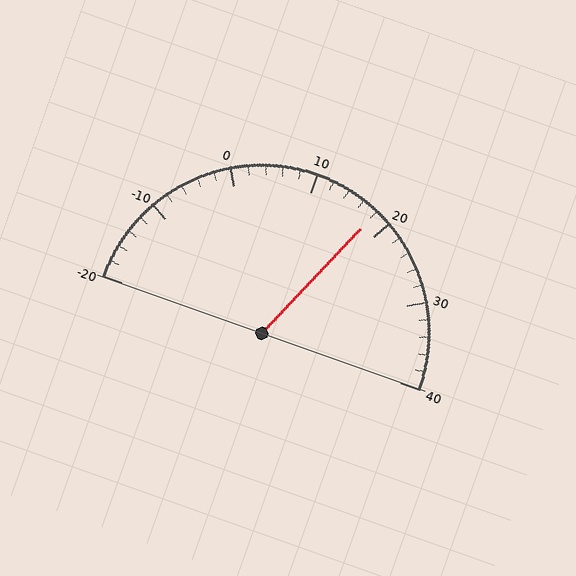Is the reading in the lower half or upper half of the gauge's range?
The reading is in the upper half of the range (-20 to 40).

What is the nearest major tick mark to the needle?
The nearest major tick mark is 20.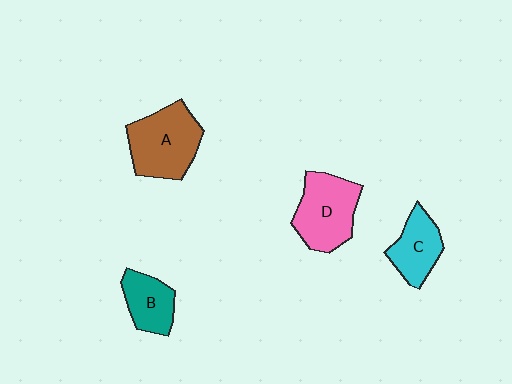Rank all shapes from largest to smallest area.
From largest to smallest: A (brown), D (pink), C (cyan), B (teal).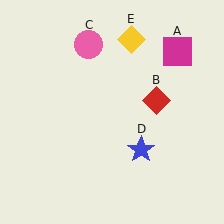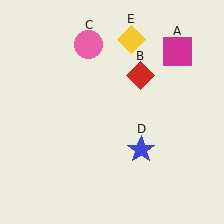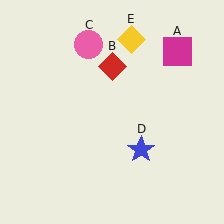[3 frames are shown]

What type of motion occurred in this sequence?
The red diamond (object B) rotated counterclockwise around the center of the scene.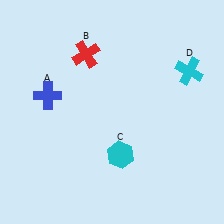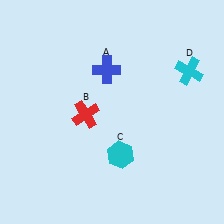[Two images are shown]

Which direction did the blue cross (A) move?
The blue cross (A) moved right.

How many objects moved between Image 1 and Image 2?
2 objects moved between the two images.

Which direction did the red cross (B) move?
The red cross (B) moved down.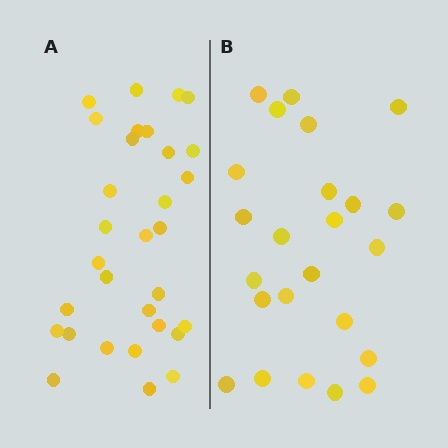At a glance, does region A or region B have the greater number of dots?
Region A (the left region) has more dots.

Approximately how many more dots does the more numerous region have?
Region A has roughly 8 or so more dots than region B.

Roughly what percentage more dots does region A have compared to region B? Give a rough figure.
About 30% more.